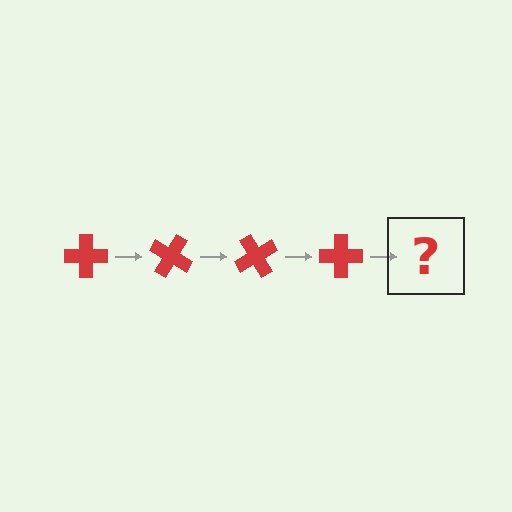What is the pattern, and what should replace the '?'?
The pattern is that the cross rotates 30 degrees each step. The '?' should be a red cross rotated 120 degrees.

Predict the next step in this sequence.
The next step is a red cross rotated 120 degrees.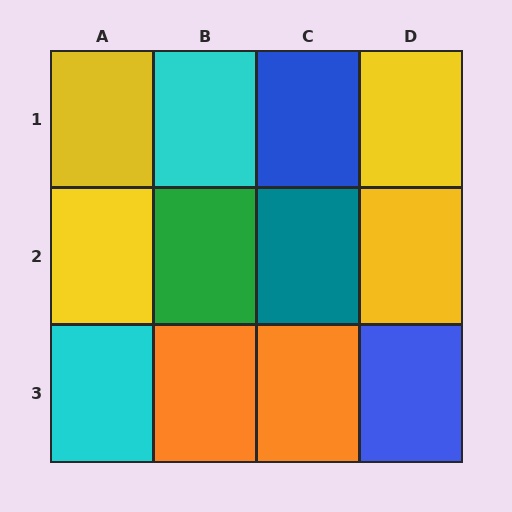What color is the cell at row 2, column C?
Teal.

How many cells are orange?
2 cells are orange.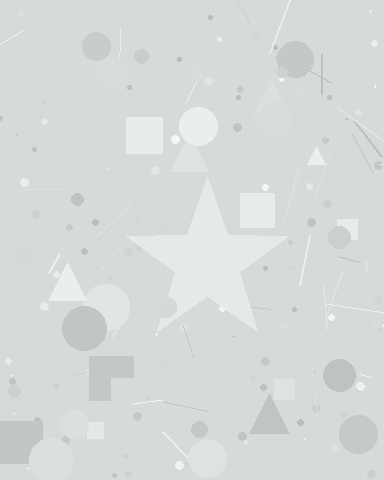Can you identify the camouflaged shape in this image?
The camouflaged shape is a star.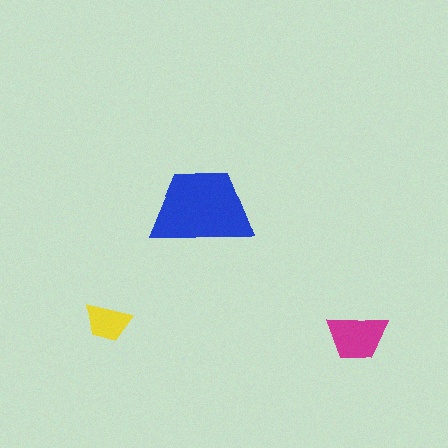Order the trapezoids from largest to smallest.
the blue one, the magenta one, the yellow one.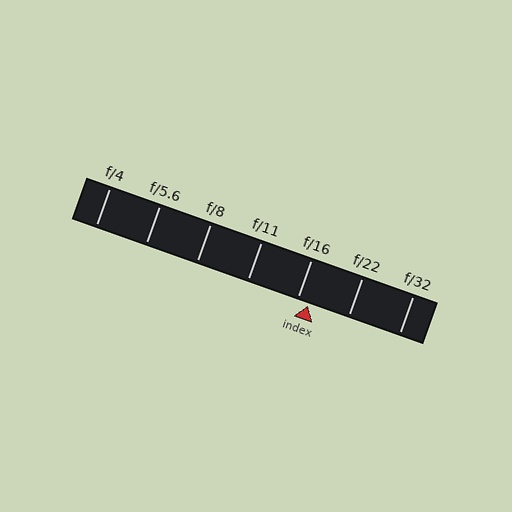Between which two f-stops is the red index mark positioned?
The index mark is between f/16 and f/22.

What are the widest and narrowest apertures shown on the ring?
The widest aperture shown is f/4 and the narrowest is f/32.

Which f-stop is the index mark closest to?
The index mark is closest to f/16.